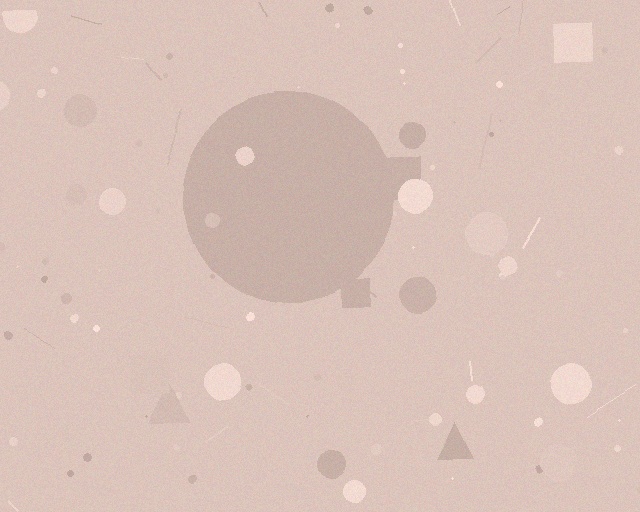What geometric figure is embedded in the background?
A circle is embedded in the background.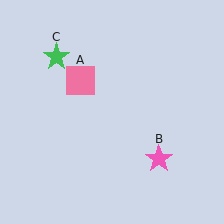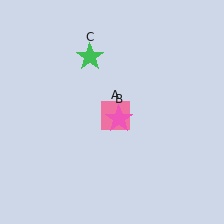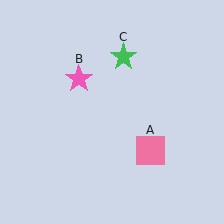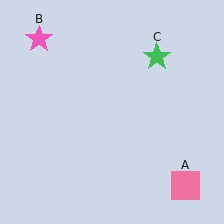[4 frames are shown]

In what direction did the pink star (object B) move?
The pink star (object B) moved up and to the left.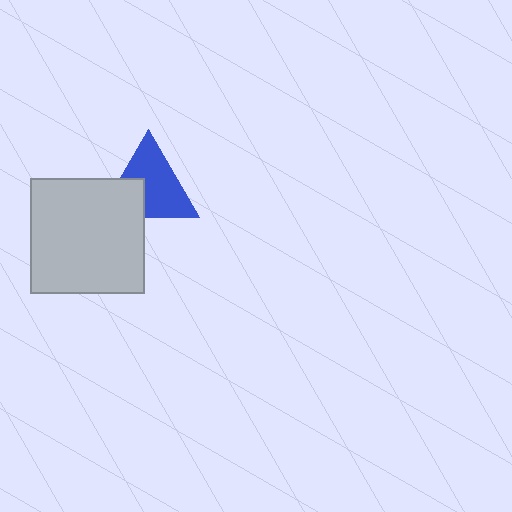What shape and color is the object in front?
The object in front is a light gray square.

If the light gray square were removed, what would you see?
You would see the complete blue triangle.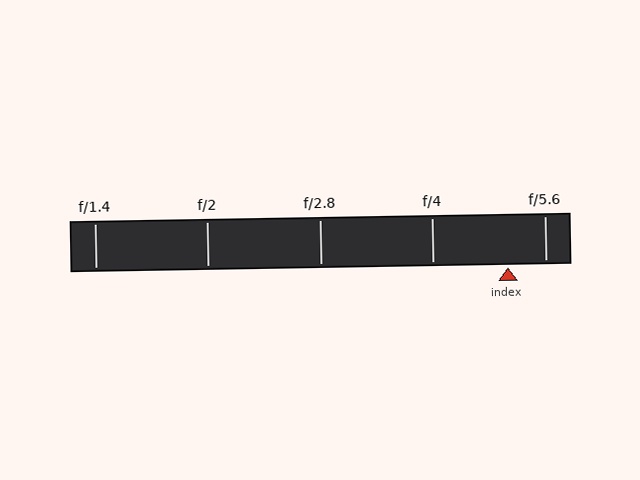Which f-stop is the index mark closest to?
The index mark is closest to f/5.6.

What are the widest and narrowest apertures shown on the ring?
The widest aperture shown is f/1.4 and the narrowest is f/5.6.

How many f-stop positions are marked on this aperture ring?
There are 5 f-stop positions marked.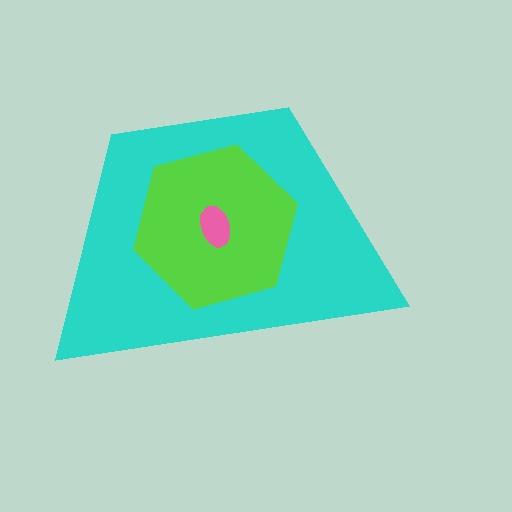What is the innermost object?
The pink ellipse.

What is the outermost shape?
The cyan trapezoid.